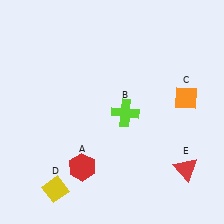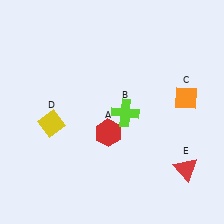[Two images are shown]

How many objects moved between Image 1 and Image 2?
2 objects moved between the two images.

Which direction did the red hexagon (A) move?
The red hexagon (A) moved up.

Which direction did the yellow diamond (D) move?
The yellow diamond (D) moved up.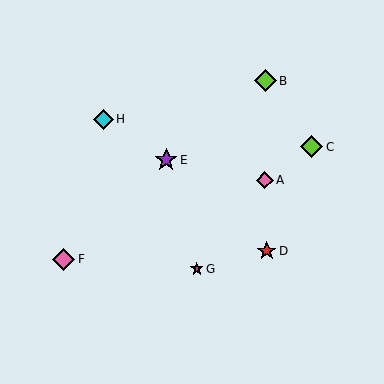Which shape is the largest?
The purple star (labeled E) is the largest.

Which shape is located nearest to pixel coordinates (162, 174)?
The purple star (labeled E) at (166, 160) is nearest to that location.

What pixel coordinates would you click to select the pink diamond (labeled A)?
Click at (265, 180) to select the pink diamond A.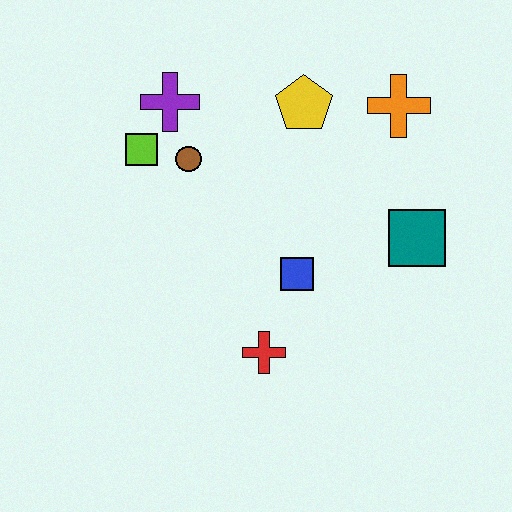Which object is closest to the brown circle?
The lime square is closest to the brown circle.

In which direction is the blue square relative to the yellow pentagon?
The blue square is below the yellow pentagon.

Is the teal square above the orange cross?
No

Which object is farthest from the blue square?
The purple cross is farthest from the blue square.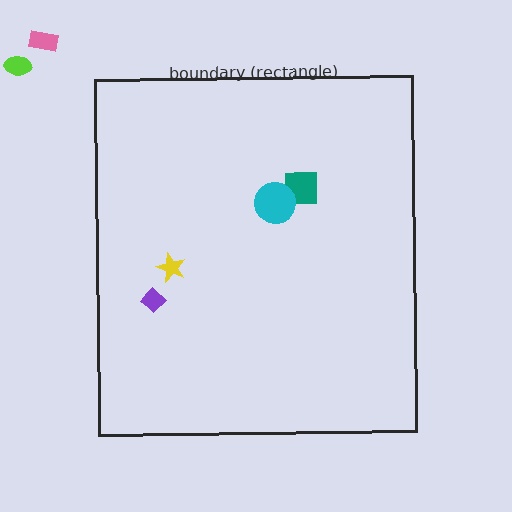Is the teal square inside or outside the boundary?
Inside.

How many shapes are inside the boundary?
4 inside, 2 outside.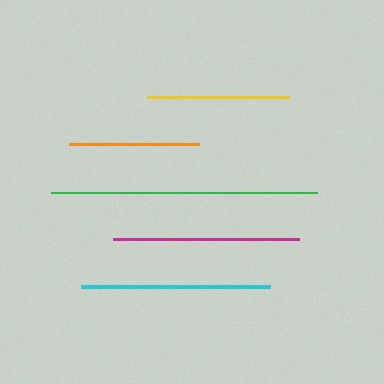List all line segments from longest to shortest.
From longest to shortest: green, cyan, magenta, yellow, orange.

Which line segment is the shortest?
The orange line is the shortest at approximately 130 pixels.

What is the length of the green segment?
The green segment is approximately 266 pixels long.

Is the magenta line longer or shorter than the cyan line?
The cyan line is longer than the magenta line.